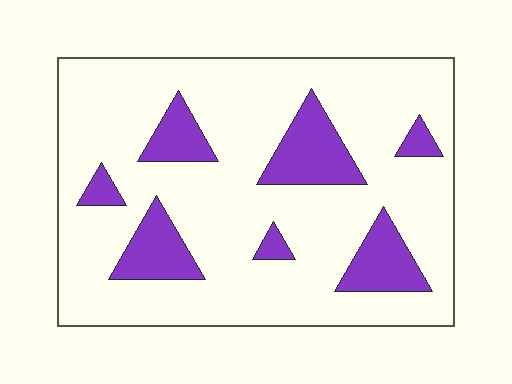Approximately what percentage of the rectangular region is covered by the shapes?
Approximately 20%.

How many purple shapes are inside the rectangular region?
7.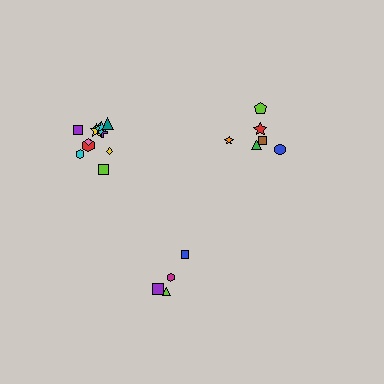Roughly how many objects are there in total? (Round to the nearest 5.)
Roughly 20 objects in total.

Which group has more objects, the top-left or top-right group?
The top-left group.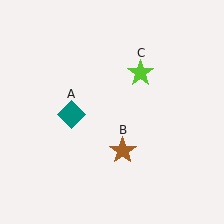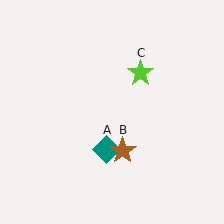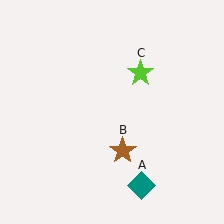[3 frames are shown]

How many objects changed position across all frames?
1 object changed position: teal diamond (object A).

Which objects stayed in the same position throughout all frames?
Brown star (object B) and lime star (object C) remained stationary.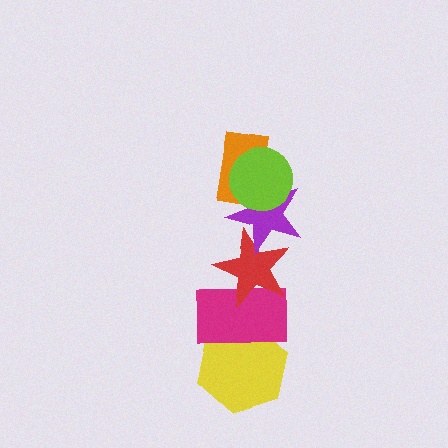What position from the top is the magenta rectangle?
The magenta rectangle is 5th from the top.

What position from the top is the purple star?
The purple star is 3rd from the top.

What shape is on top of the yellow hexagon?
The magenta rectangle is on top of the yellow hexagon.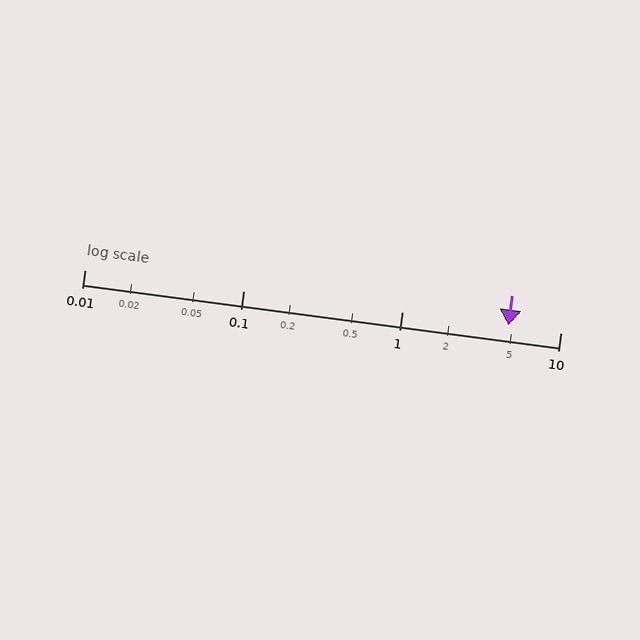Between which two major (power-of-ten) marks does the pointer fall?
The pointer is between 1 and 10.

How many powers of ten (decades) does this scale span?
The scale spans 3 decades, from 0.01 to 10.